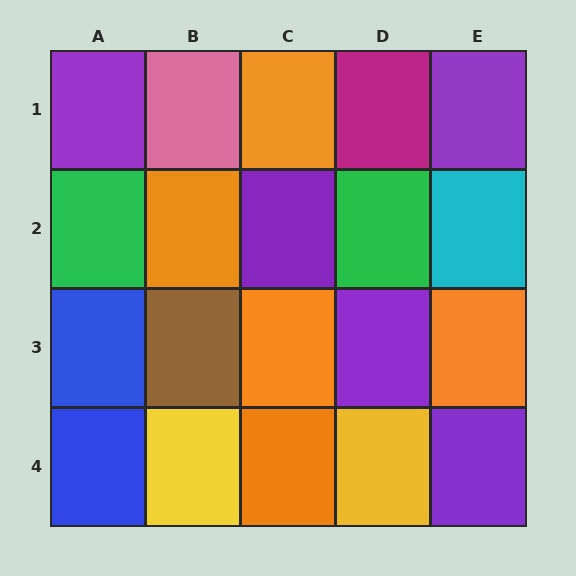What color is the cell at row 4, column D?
Yellow.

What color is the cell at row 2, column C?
Purple.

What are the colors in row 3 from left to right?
Blue, brown, orange, purple, orange.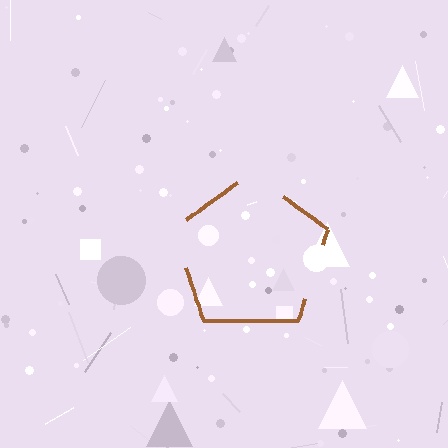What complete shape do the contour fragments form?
The contour fragments form a pentagon.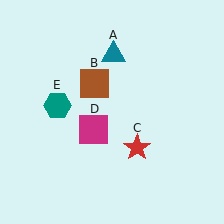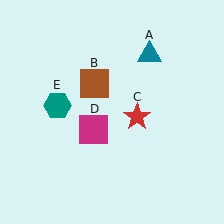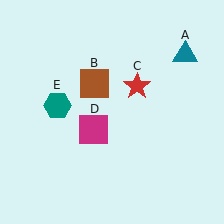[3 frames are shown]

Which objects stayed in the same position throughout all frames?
Brown square (object B) and magenta square (object D) and teal hexagon (object E) remained stationary.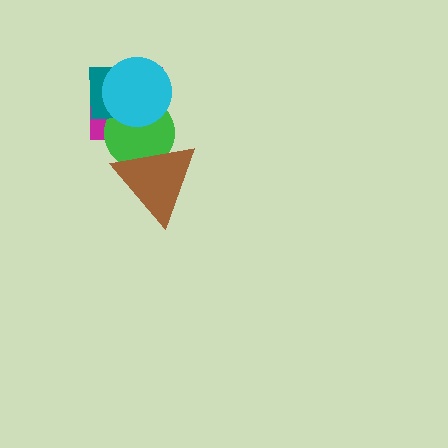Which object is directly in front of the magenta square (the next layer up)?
The green circle is directly in front of the magenta square.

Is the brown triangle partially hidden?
No, no other shape covers it.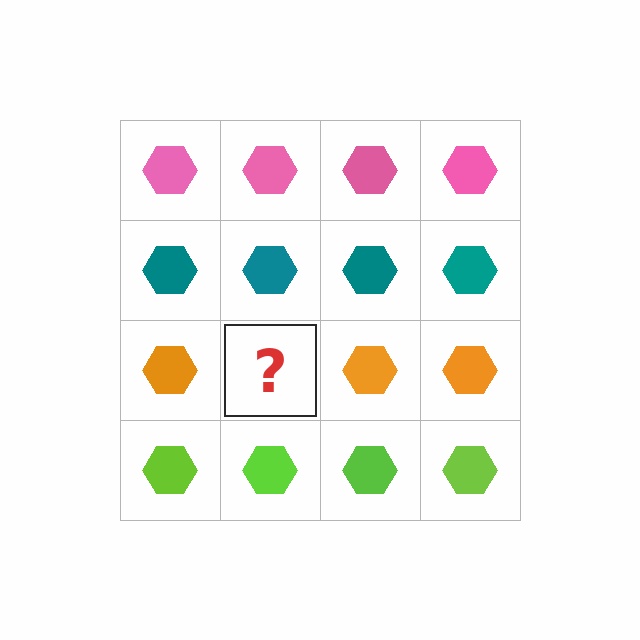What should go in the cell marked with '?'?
The missing cell should contain an orange hexagon.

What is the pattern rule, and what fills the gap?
The rule is that each row has a consistent color. The gap should be filled with an orange hexagon.